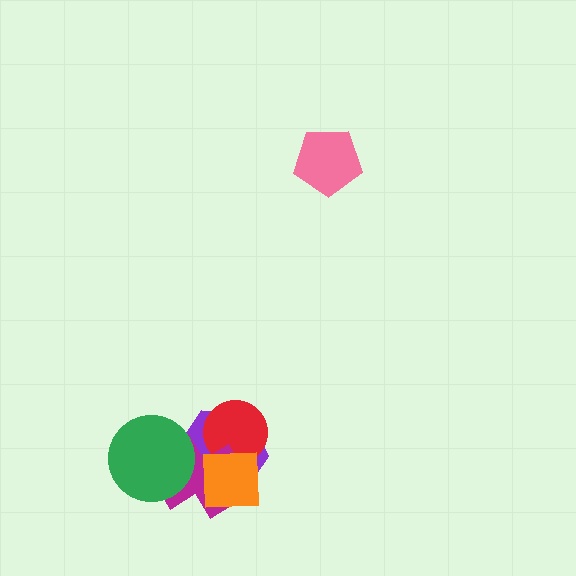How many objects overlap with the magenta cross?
4 objects overlap with the magenta cross.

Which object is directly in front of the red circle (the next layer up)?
The magenta cross is directly in front of the red circle.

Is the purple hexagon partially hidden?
Yes, it is partially covered by another shape.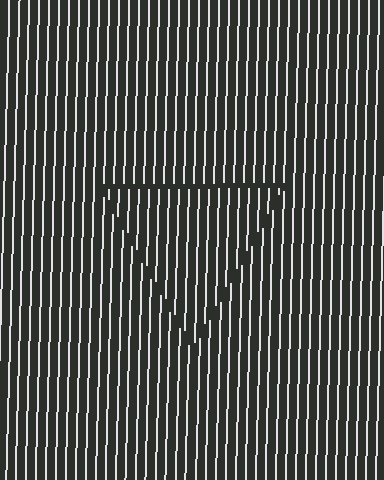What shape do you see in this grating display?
An illusory triangle. The interior of the shape contains the same grating, shifted by half a period — the contour is defined by the phase discontinuity where line-ends from the inner and outer gratings abut.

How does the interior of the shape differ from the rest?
The interior of the shape contains the same grating, shifted by half a period — the contour is defined by the phase discontinuity where line-ends from the inner and outer gratings abut.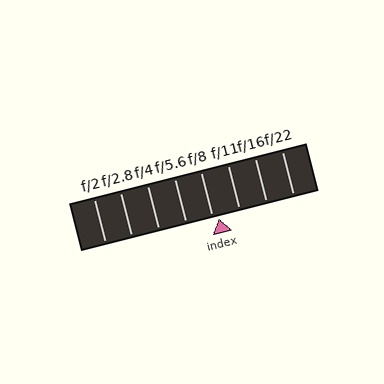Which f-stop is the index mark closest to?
The index mark is closest to f/8.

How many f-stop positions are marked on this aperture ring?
There are 8 f-stop positions marked.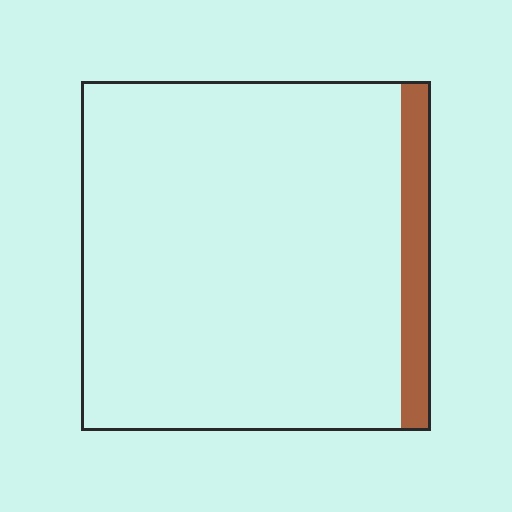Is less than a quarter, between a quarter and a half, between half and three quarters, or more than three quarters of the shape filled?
Less than a quarter.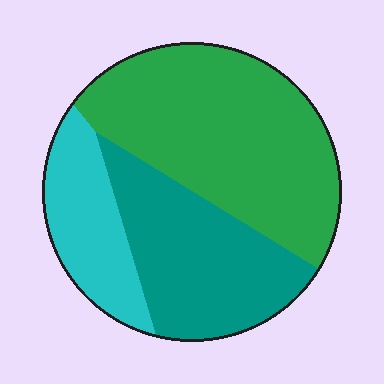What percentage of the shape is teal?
Teal takes up about one third (1/3) of the shape.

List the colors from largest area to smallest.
From largest to smallest: green, teal, cyan.